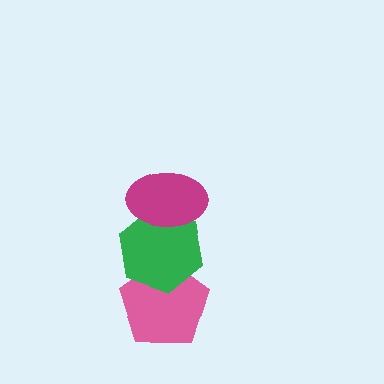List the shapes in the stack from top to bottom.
From top to bottom: the magenta ellipse, the green hexagon, the pink pentagon.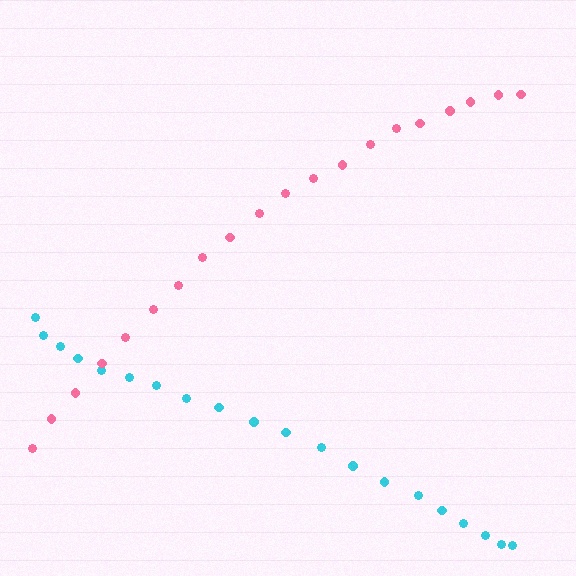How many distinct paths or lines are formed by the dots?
There are 2 distinct paths.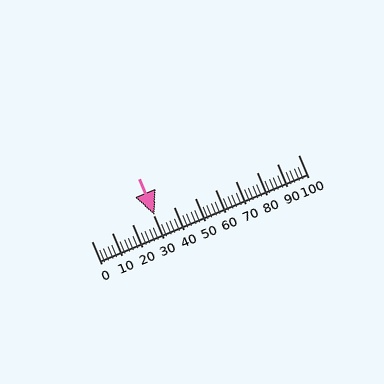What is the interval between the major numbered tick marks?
The major tick marks are spaced 10 units apart.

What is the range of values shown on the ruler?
The ruler shows values from 0 to 100.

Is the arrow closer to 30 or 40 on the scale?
The arrow is closer to 30.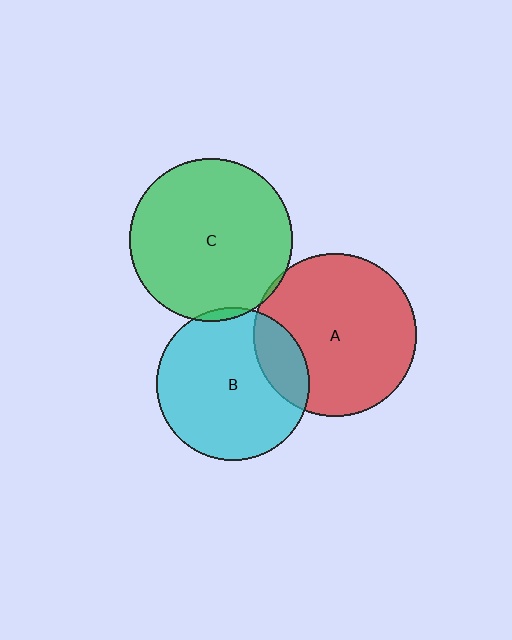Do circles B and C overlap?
Yes.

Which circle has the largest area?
Circle C (green).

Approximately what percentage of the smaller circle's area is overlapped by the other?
Approximately 5%.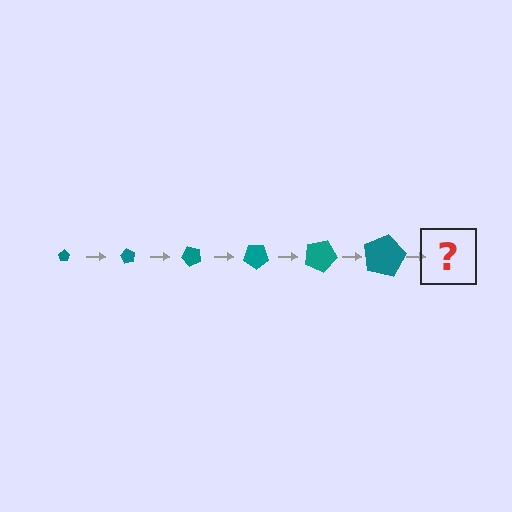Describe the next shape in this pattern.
It should be a pentagon, larger than the previous one and rotated 360 degrees from the start.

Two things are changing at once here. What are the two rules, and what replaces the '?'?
The two rules are that the pentagon grows larger each step and it rotates 60 degrees each step. The '?' should be a pentagon, larger than the previous one and rotated 360 degrees from the start.